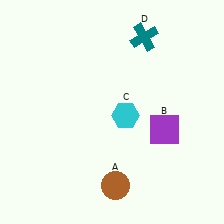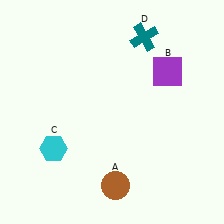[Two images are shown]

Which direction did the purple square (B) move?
The purple square (B) moved up.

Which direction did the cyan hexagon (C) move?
The cyan hexagon (C) moved left.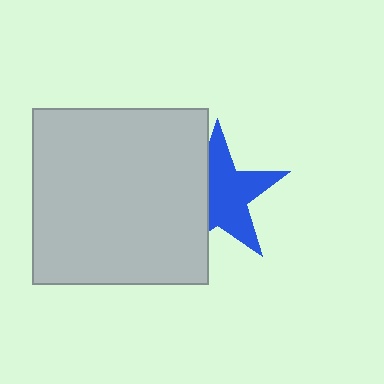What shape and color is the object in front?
The object in front is a light gray square.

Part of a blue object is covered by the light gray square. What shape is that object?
It is a star.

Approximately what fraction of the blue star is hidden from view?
Roughly 38% of the blue star is hidden behind the light gray square.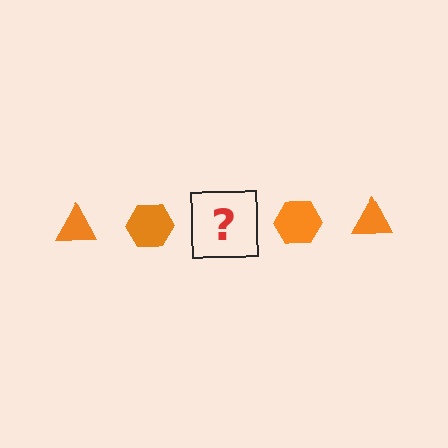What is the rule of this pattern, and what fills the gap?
The rule is that the pattern cycles through triangle, hexagon shapes in orange. The gap should be filled with an orange triangle.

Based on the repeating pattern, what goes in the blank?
The blank should be an orange triangle.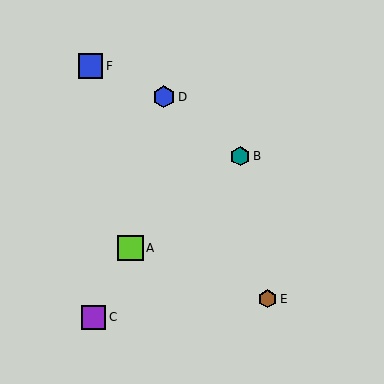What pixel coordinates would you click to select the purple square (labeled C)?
Click at (94, 317) to select the purple square C.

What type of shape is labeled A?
Shape A is a lime square.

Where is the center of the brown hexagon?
The center of the brown hexagon is at (268, 299).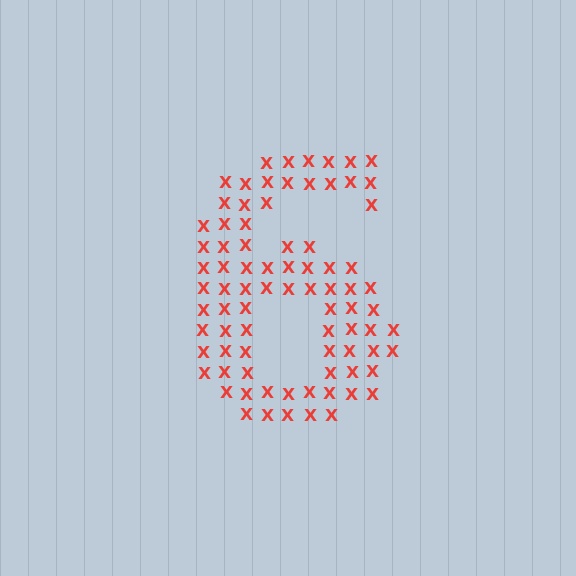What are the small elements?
The small elements are letter X's.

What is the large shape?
The large shape is the digit 6.